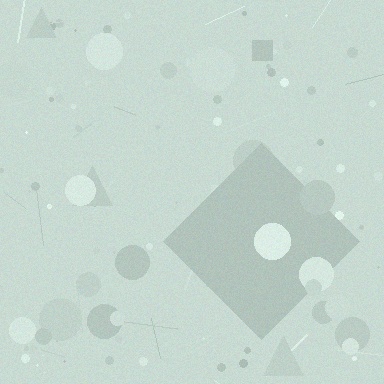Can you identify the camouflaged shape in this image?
The camouflaged shape is a diamond.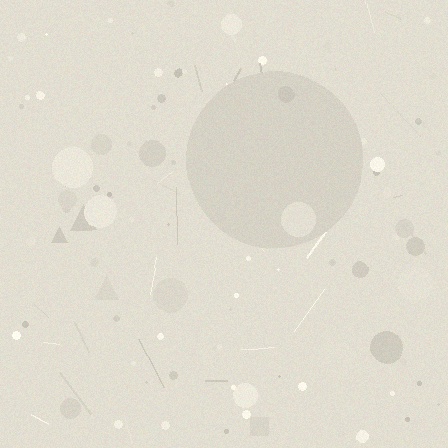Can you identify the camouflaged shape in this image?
The camouflaged shape is a circle.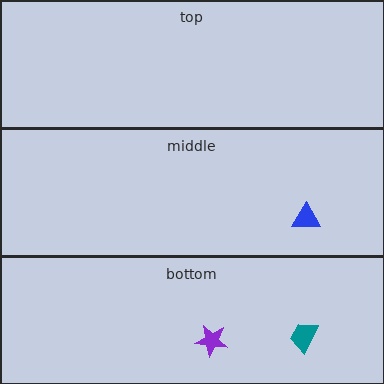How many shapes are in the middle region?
1.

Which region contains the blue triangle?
The middle region.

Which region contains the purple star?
The bottom region.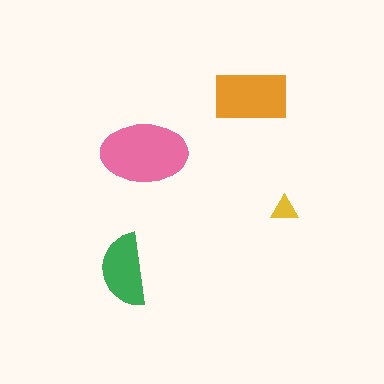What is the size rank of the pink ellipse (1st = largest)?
1st.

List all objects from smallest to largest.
The yellow triangle, the green semicircle, the orange rectangle, the pink ellipse.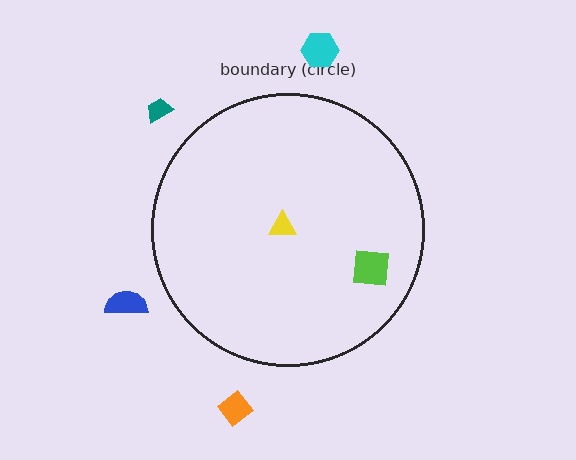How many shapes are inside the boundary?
2 inside, 4 outside.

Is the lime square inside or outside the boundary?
Inside.